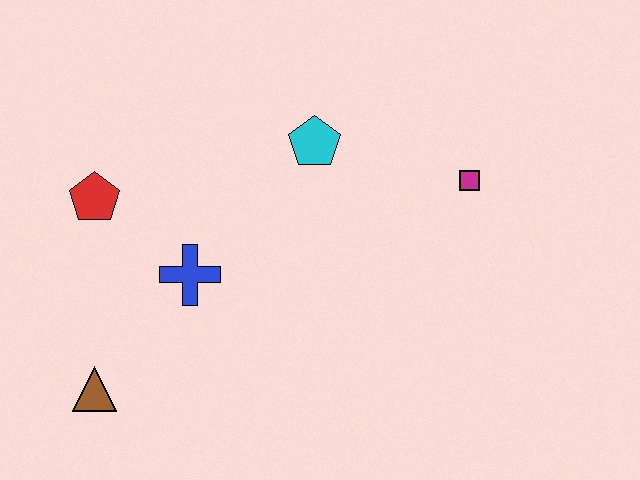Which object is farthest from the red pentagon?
The magenta square is farthest from the red pentagon.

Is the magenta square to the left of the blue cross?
No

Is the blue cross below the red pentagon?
Yes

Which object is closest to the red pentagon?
The blue cross is closest to the red pentagon.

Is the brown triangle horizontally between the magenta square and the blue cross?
No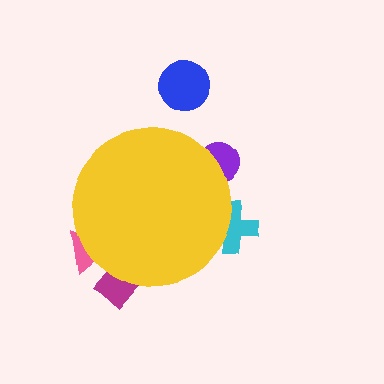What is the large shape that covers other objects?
A yellow circle.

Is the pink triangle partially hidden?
Yes, the pink triangle is partially hidden behind the yellow circle.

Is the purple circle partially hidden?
Yes, the purple circle is partially hidden behind the yellow circle.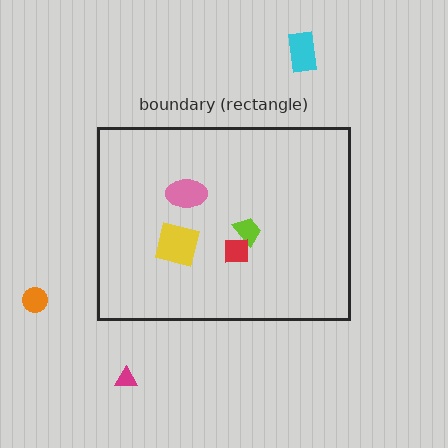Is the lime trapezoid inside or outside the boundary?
Inside.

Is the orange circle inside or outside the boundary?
Outside.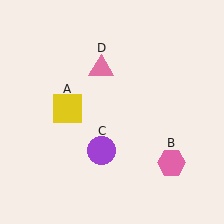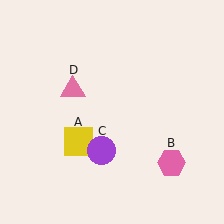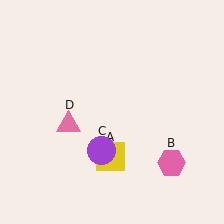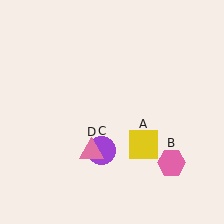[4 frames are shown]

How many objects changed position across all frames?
2 objects changed position: yellow square (object A), pink triangle (object D).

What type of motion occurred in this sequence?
The yellow square (object A), pink triangle (object D) rotated counterclockwise around the center of the scene.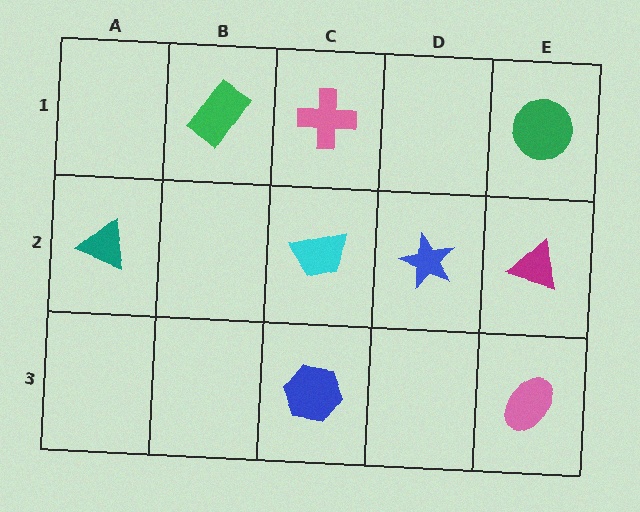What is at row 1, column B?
A green rectangle.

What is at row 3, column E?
A pink ellipse.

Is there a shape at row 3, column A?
No, that cell is empty.